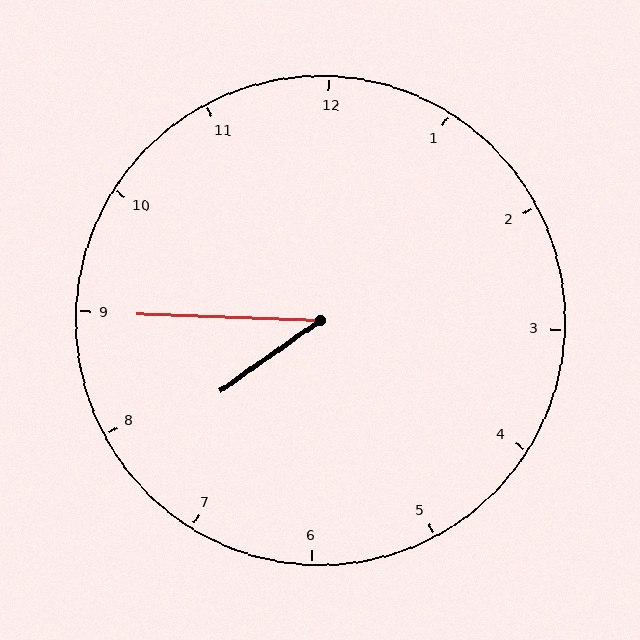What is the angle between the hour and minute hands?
Approximately 38 degrees.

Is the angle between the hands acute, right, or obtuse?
It is acute.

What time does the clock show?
7:45.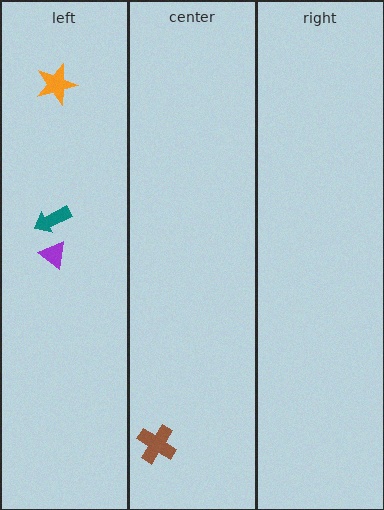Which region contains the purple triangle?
The left region.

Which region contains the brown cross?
The center region.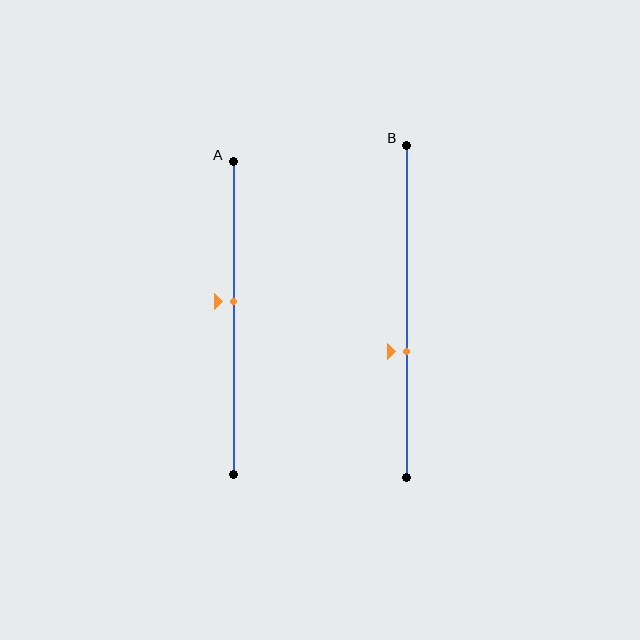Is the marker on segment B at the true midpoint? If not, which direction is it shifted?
No, the marker on segment B is shifted downward by about 12% of the segment length.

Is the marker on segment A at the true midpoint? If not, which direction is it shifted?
No, the marker on segment A is shifted upward by about 5% of the segment length.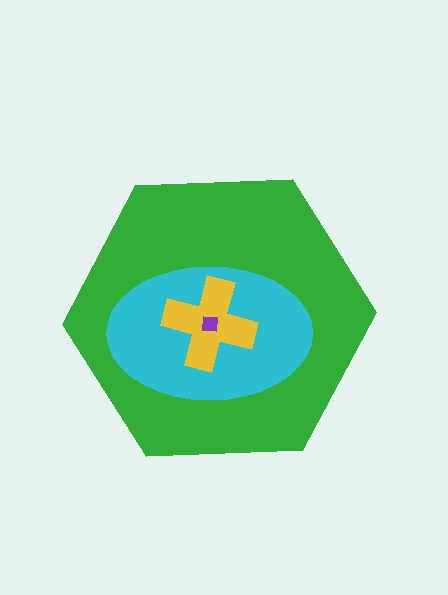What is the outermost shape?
The green hexagon.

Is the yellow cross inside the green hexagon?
Yes.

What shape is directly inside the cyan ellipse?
The yellow cross.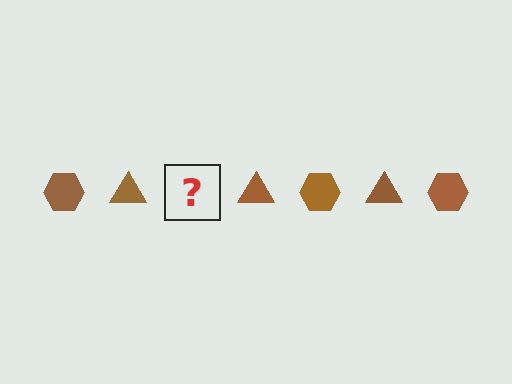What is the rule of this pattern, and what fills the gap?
The rule is that the pattern cycles through hexagon, triangle shapes in brown. The gap should be filled with a brown hexagon.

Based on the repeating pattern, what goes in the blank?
The blank should be a brown hexagon.